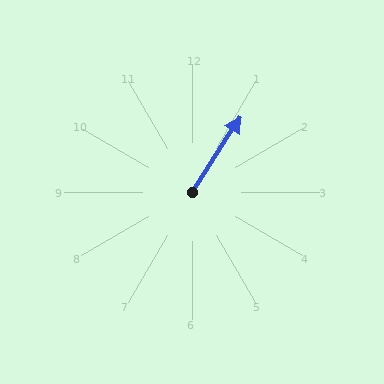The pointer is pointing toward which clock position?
Roughly 1 o'clock.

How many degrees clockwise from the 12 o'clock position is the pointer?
Approximately 33 degrees.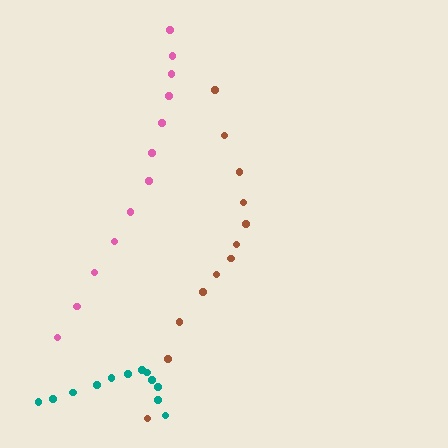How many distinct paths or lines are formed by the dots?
There are 3 distinct paths.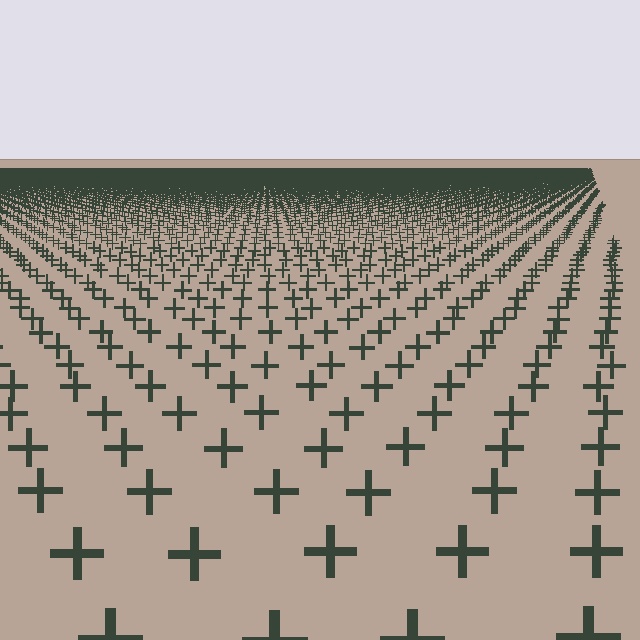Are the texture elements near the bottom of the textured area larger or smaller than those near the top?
Larger. Near the bottom, elements are closer to the viewer and appear at a bigger on-screen size.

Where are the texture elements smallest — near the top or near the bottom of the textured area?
Near the top.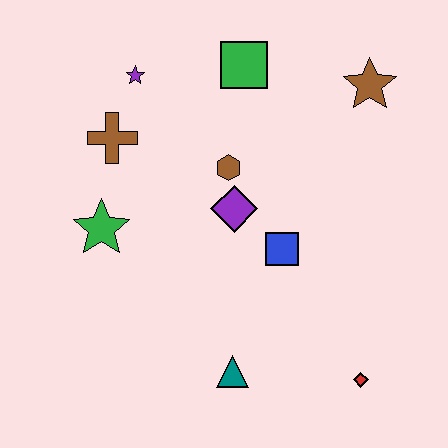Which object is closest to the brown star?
The green square is closest to the brown star.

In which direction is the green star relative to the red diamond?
The green star is to the left of the red diamond.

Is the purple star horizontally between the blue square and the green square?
No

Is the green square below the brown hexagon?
No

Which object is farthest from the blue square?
The purple star is farthest from the blue square.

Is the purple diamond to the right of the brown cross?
Yes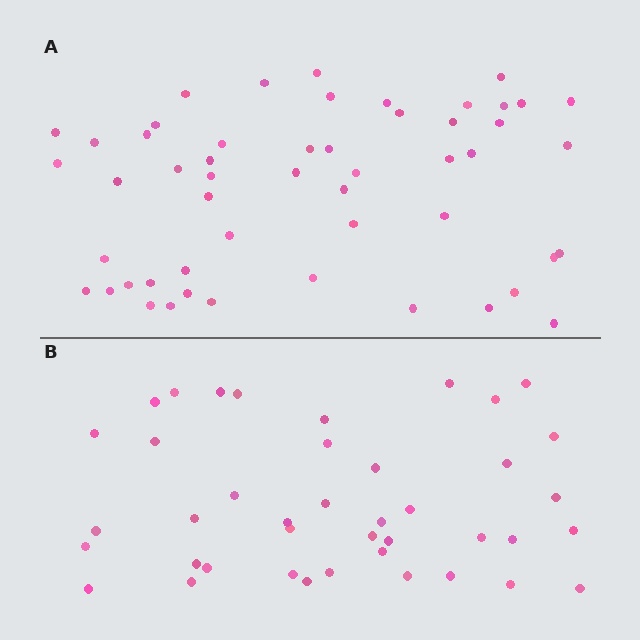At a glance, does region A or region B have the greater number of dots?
Region A (the top region) has more dots.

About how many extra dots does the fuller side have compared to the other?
Region A has roughly 12 or so more dots than region B.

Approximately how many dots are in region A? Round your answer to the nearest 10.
About 50 dots. (The exact count is 52, which rounds to 50.)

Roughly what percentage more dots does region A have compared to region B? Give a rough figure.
About 25% more.